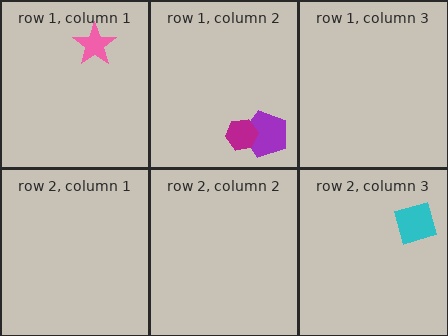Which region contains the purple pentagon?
The row 1, column 2 region.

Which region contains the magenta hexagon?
The row 1, column 2 region.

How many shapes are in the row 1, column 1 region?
1.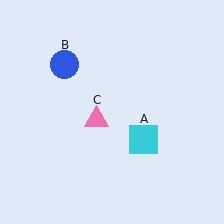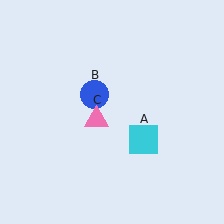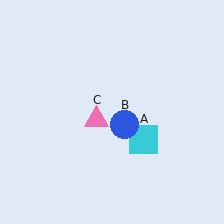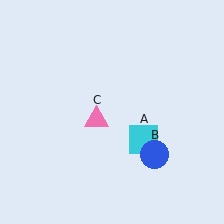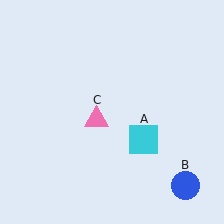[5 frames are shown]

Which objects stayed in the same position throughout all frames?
Cyan square (object A) and pink triangle (object C) remained stationary.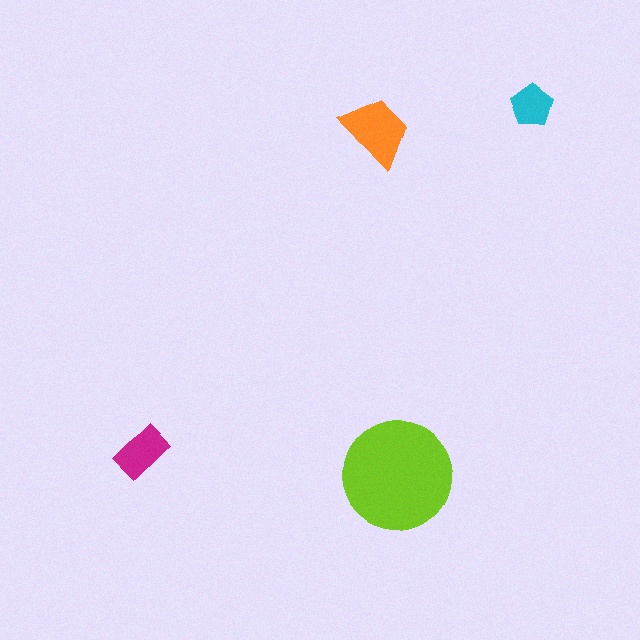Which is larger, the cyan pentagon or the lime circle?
The lime circle.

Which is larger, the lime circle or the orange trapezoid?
The lime circle.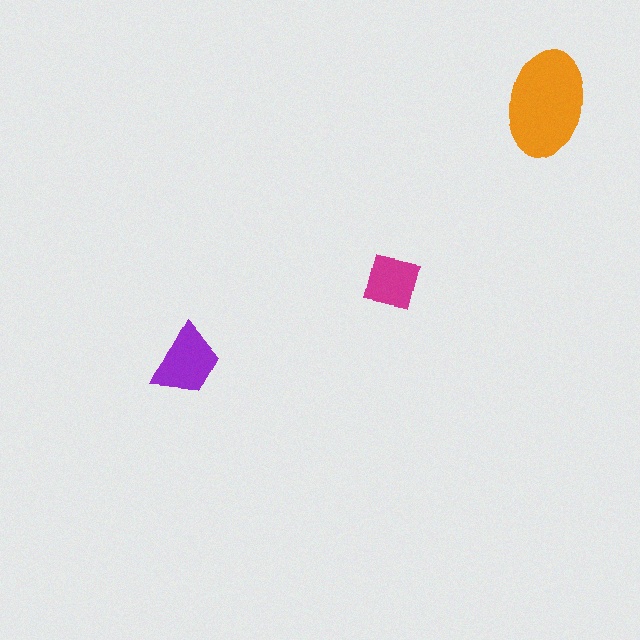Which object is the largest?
The orange ellipse.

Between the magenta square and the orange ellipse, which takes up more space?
The orange ellipse.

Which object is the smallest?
The magenta square.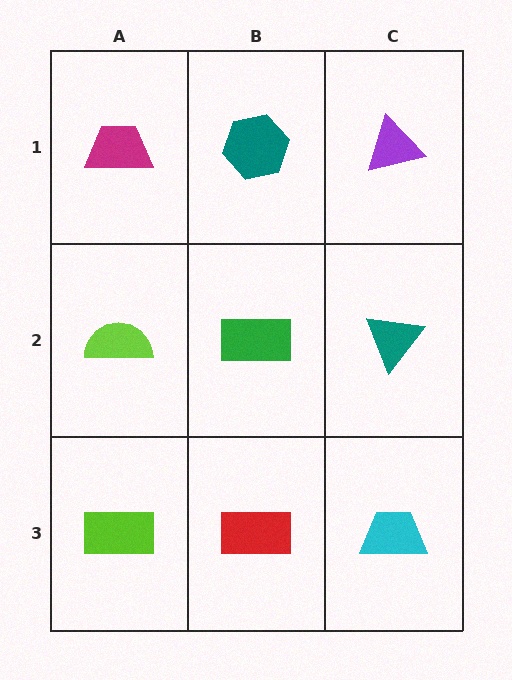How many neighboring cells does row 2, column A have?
3.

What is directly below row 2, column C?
A cyan trapezoid.